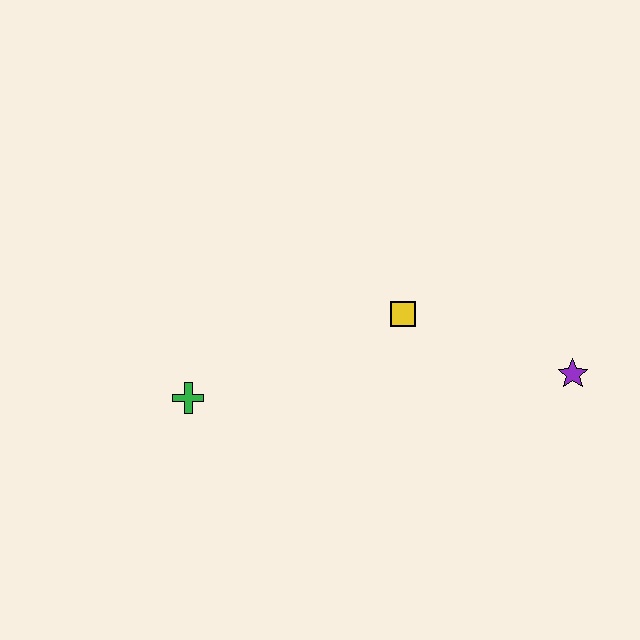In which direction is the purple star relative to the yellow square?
The purple star is to the right of the yellow square.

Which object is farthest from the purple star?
The green cross is farthest from the purple star.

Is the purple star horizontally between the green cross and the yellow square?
No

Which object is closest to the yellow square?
The purple star is closest to the yellow square.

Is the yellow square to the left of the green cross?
No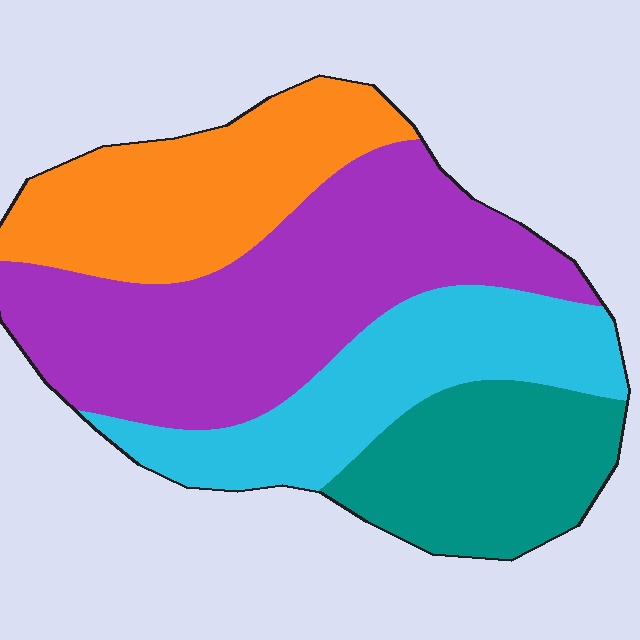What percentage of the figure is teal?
Teal takes up about one fifth (1/5) of the figure.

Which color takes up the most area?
Purple, at roughly 35%.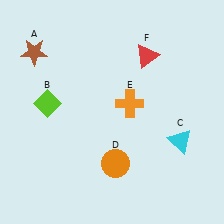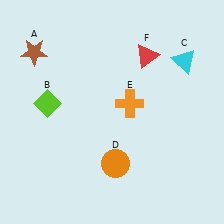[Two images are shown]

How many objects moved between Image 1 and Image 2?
1 object moved between the two images.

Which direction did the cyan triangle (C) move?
The cyan triangle (C) moved up.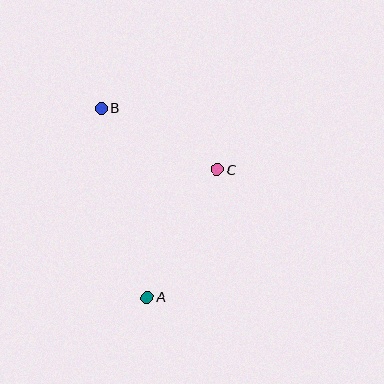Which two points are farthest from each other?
Points A and B are farthest from each other.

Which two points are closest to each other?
Points B and C are closest to each other.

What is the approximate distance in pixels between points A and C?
The distance between A and C is approximately 146 pixels.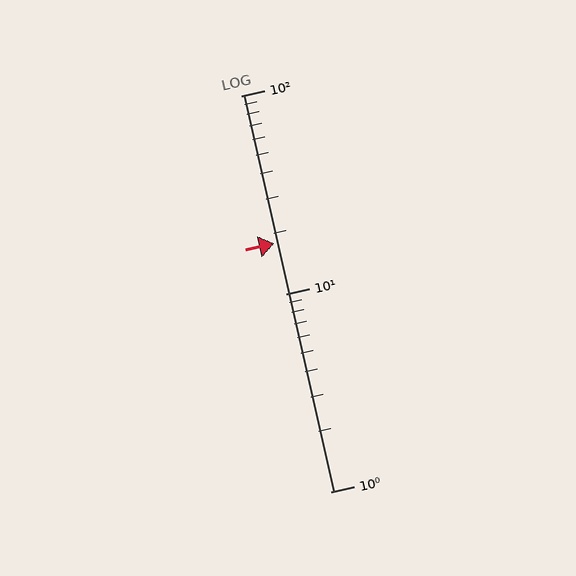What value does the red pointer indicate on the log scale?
The pointer indicates approximately 18.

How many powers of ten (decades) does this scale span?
The scale spans 2 decades, from 1 to 100.